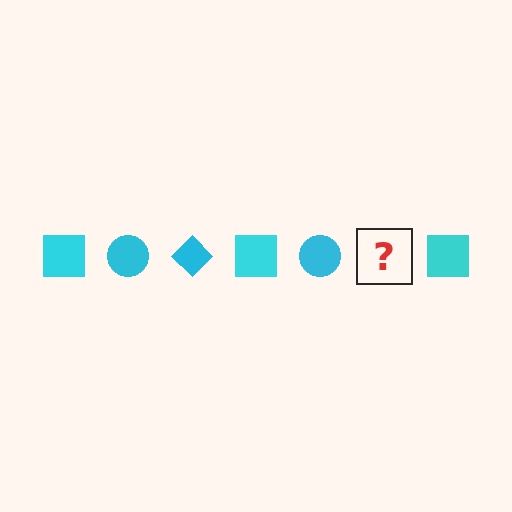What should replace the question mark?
The question mark should be replaced with a cyan diamond.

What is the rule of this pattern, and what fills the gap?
The rule is that the pattern cycles through square, circle, diamond shapes in cyan. The gap should be filled with a cyan diamond.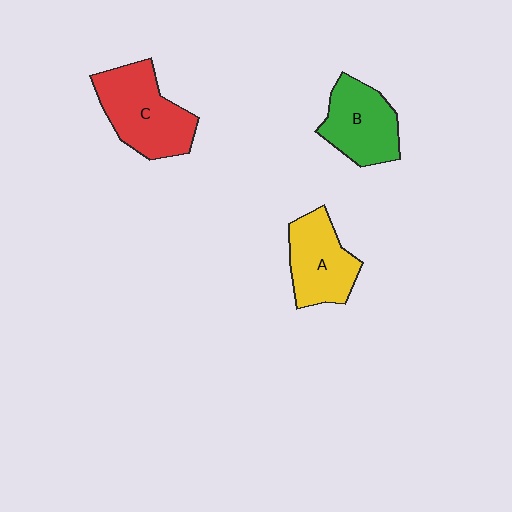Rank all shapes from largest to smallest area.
From largest to smallest: C (red), B (green), A (yellow).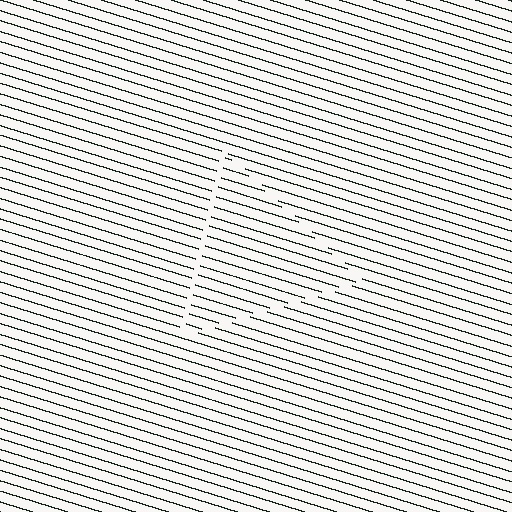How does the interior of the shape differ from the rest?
The interior of the shape contains the same grating, shifted by half a period — the contour is defined by the phase discontinuity where line-ends from the inner and outer gratings abut.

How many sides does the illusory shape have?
3 sides — the line-ends trace a triangle.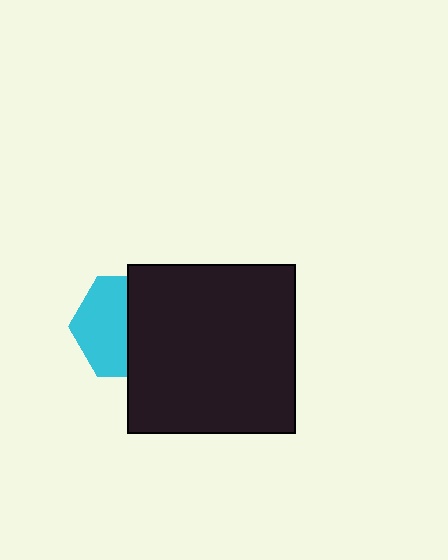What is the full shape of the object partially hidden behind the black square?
The partially hidden object is a cyan hexagon.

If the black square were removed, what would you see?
You would see the complete cyan hexagon.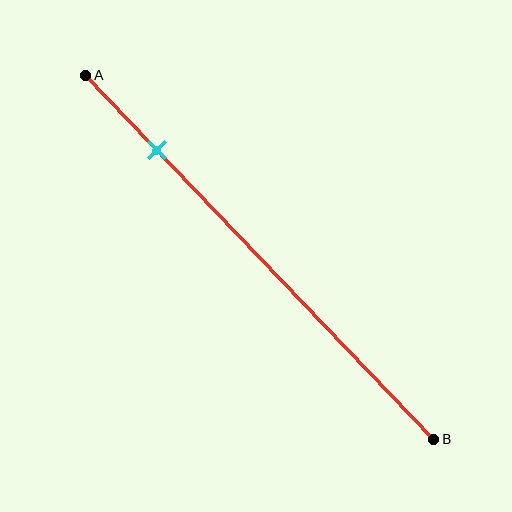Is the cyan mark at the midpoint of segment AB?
No, the mark is at about 20% from A, not at the 50% midpoint.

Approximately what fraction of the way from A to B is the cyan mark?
The cyan mark is approximately 20% of the way from A to B.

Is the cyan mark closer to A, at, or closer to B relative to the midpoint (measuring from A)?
The cyan mark is closer to point A than the midpoint of segment AB.